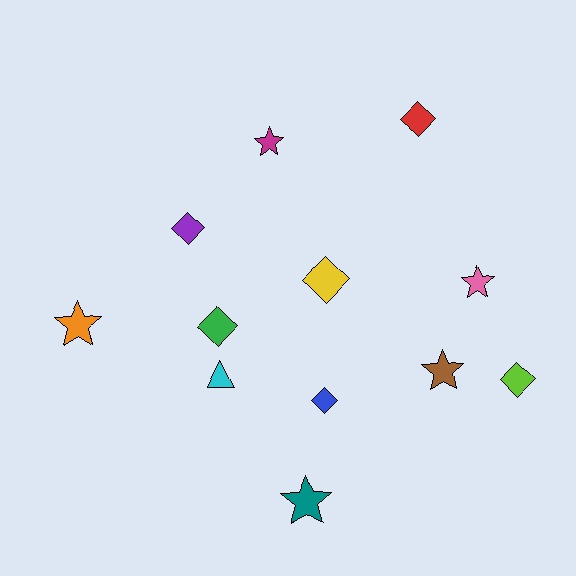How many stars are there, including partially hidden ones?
There are 5 stars.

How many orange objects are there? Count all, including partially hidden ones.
There is 1 orange object.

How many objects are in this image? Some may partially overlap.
There are 12 objects.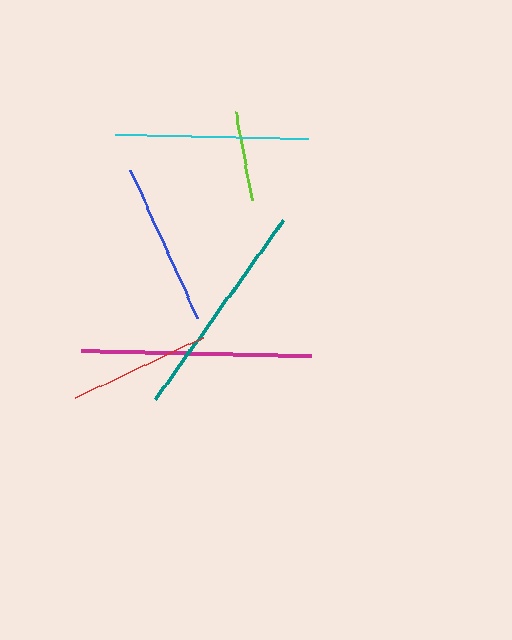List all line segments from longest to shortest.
From longest to shortest: magenta, teal, cyan, blue, red, lime.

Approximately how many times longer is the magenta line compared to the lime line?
The magenta line is approximately 2.6 times the length of the lime line.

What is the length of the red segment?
The red segment is approximately 141 pixels long.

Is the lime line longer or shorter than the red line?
The red line is longer than the lime line.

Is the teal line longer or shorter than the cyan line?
The teal line is longer than the cyan line.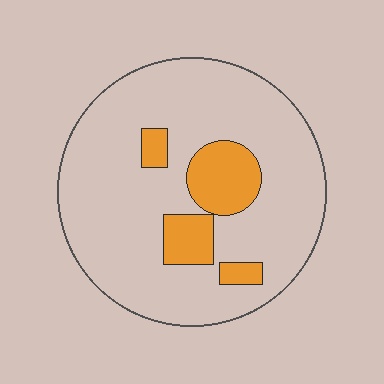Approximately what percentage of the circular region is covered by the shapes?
Approximately 15%.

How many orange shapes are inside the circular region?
4.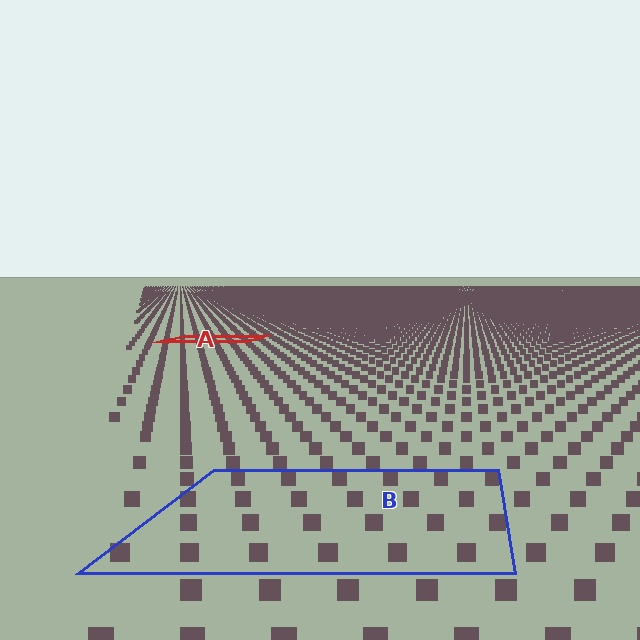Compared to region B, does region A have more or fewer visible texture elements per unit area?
Region A has more texture elements per unit area — they are packed more densely because it is farther away.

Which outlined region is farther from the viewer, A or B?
Region A is farther from the viewer — the texture elements inside it appear smaller and more densely packed.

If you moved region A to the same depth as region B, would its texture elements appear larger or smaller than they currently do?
They would appear larger. At a closer depth, the same texture elements are projected at a bigger on-screen size.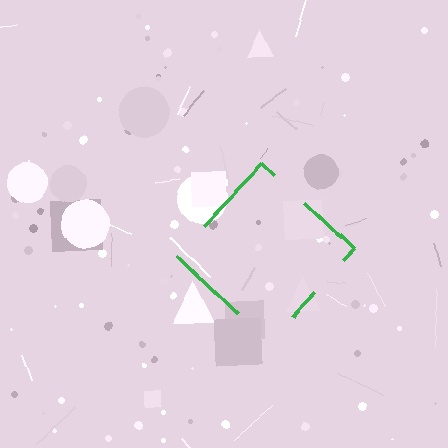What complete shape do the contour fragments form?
The contour fragments form a diamond.